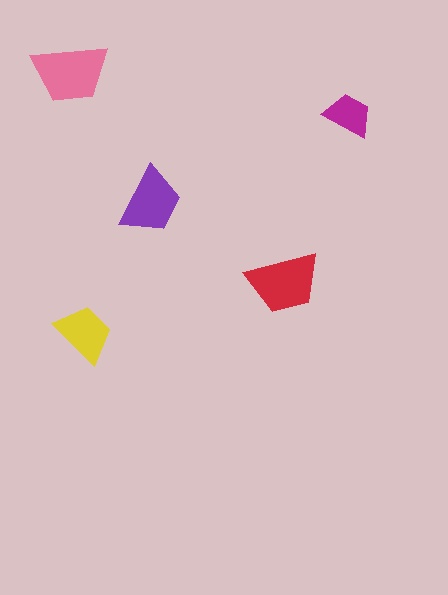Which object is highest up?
The pink trapezoid is topmost.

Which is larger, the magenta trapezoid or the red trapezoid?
The red one.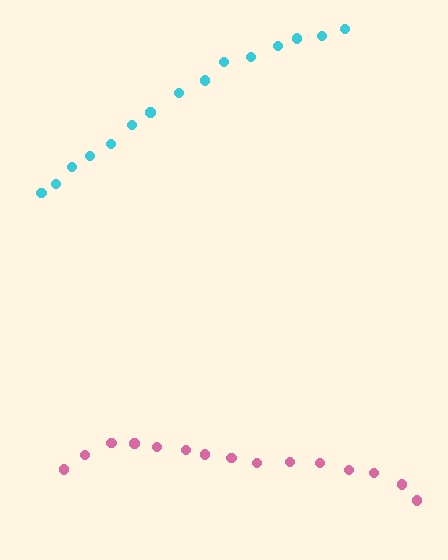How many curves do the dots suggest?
There are 2 distinct paths.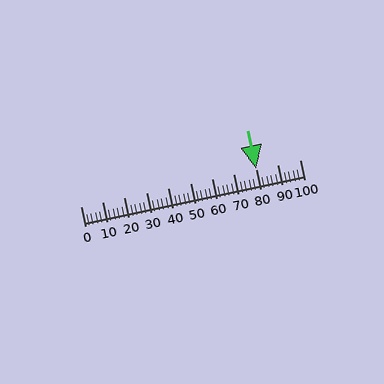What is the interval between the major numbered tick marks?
The major tick marks are spaced 10 units apart.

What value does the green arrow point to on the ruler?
The green arrow points to approximately 80.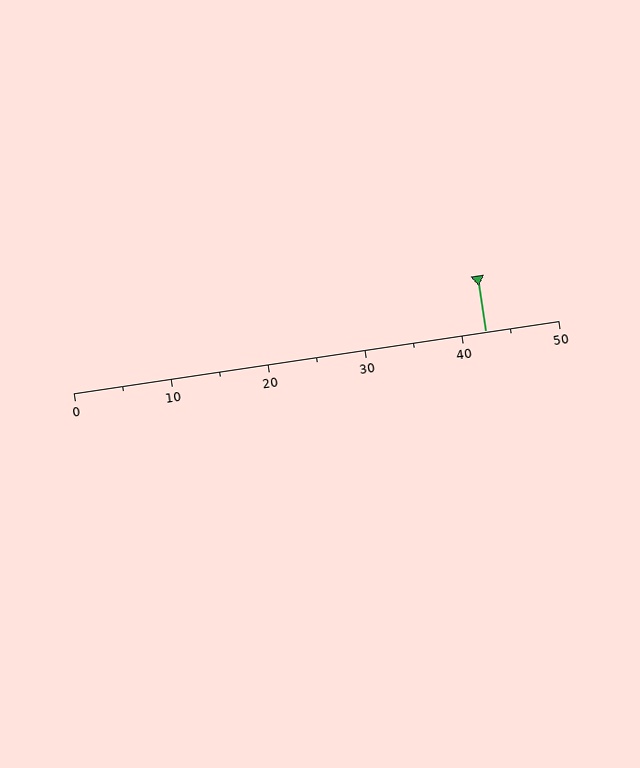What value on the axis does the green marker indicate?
The marker indicates approximately 42.5.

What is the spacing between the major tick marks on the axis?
The major ticks are spaced 10 apart.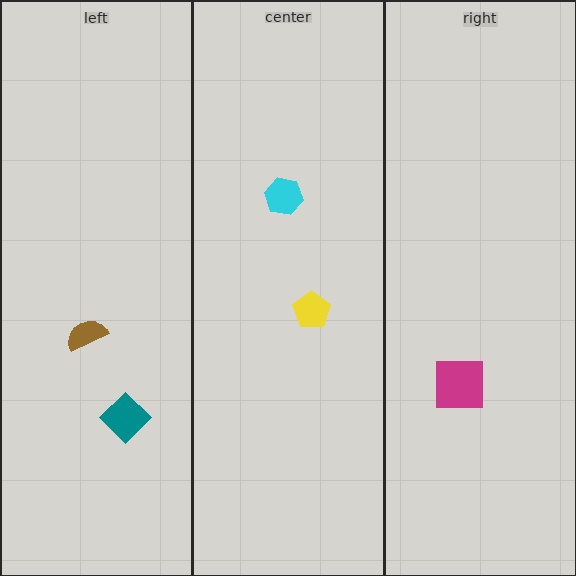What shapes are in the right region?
The magenta square.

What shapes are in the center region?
The cyan hexagon, the yellow pentagon.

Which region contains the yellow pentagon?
The center region.